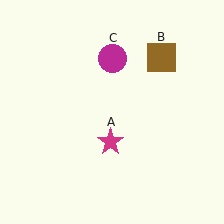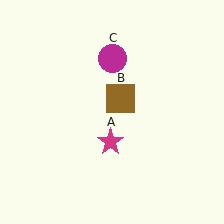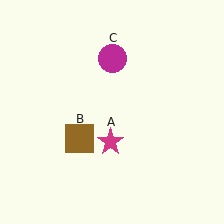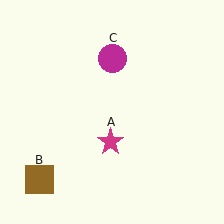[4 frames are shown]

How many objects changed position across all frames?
1 object changed position: brown square (object B).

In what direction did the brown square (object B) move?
The brown square (object B) moved down and to the left.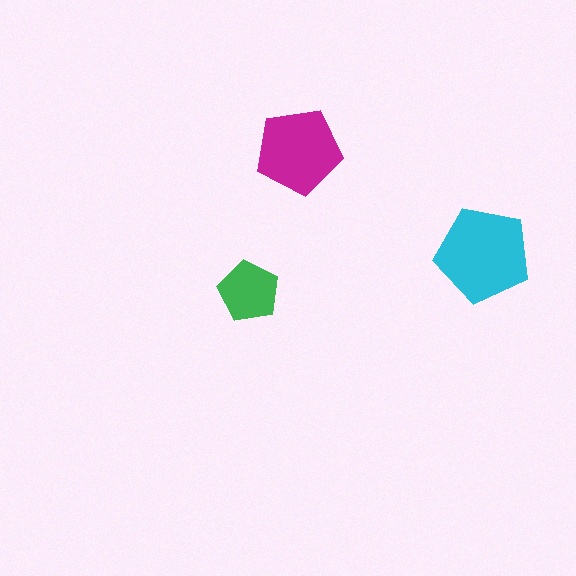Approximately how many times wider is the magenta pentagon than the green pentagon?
About 1.5 times wider.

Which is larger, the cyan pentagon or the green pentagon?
The cyan one.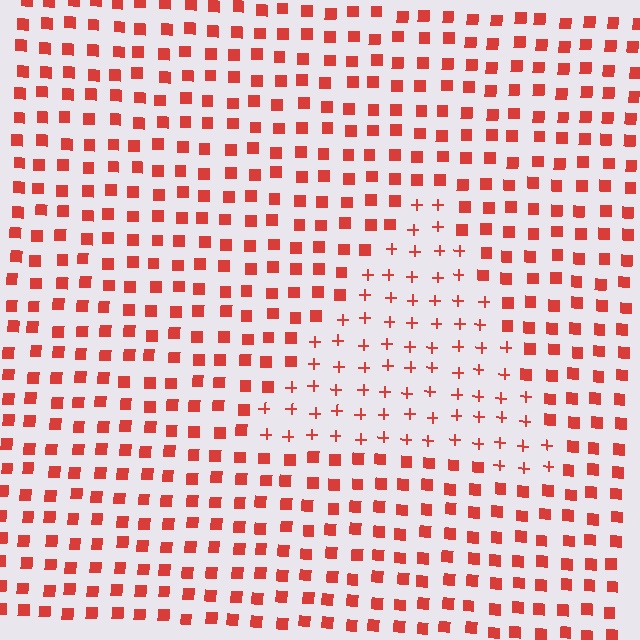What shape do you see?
I see a triangle.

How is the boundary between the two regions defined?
The boundary is defined by a change in element shape: plus signs inside vs. squares outside. All elements share the same color and spacing.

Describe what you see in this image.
The image is filled with small red elements arranged in a uniform grid. A triangle-shaped region contains plus signs, while the surrounding area contains squares. The boundary is defined purely by the change in element shape.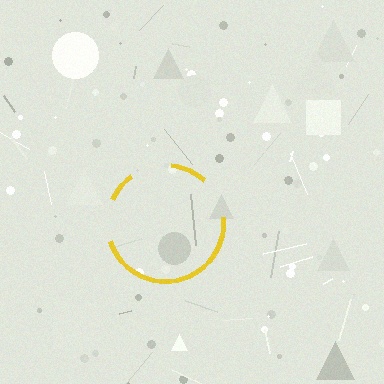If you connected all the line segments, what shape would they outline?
They would outline a circle.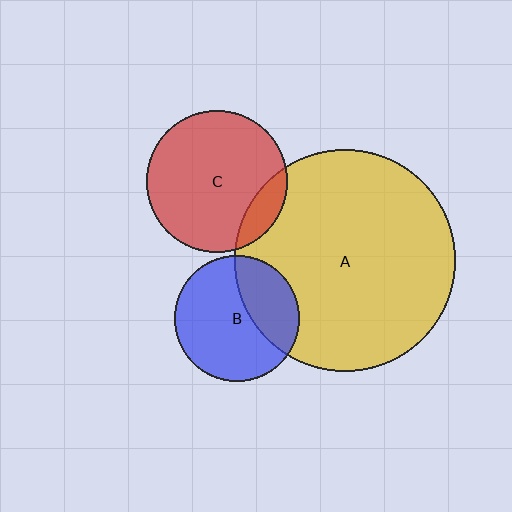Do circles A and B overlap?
Yes.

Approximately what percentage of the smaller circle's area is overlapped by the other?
Approximately 35%.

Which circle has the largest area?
Circle A (yellow).